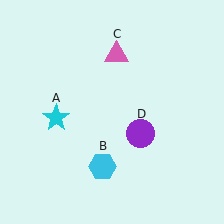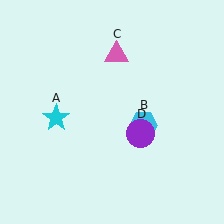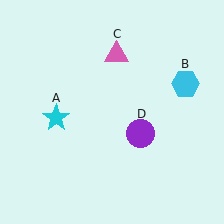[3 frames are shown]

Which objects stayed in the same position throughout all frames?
Cyan star (object A) and pink triangle (object C) and purple circle (object D) remained stationary.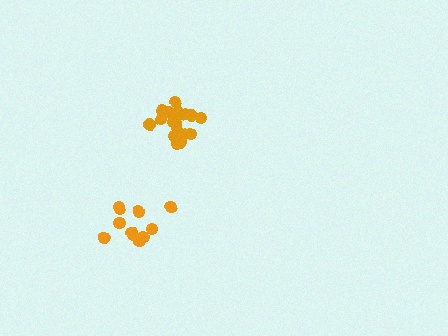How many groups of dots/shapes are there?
There are 2 groups.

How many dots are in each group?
Group 1: 17 dots, Group 2: 11 dots (28 total).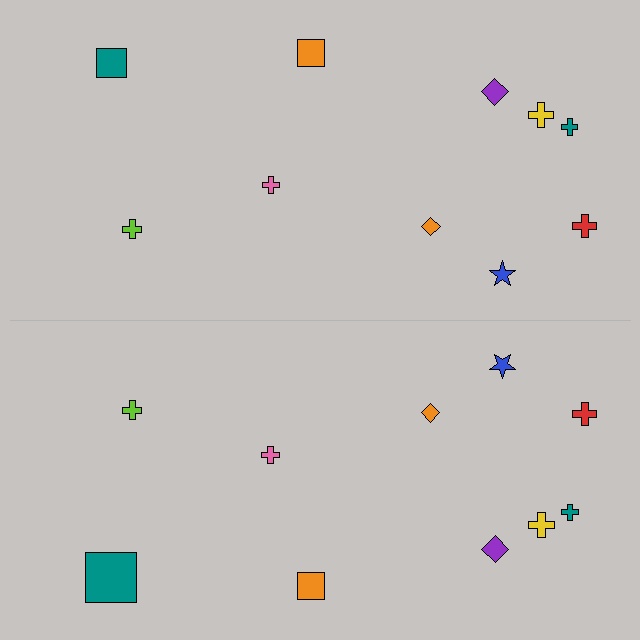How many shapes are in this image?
There are 20 shapes in this image.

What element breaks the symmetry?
The teal square on the bottom side has a different size than its mirror counterpart.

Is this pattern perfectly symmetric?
No, the pattern is not perfectly symmetric. The teal square on the bottom side has a different size than its mirror counterpart.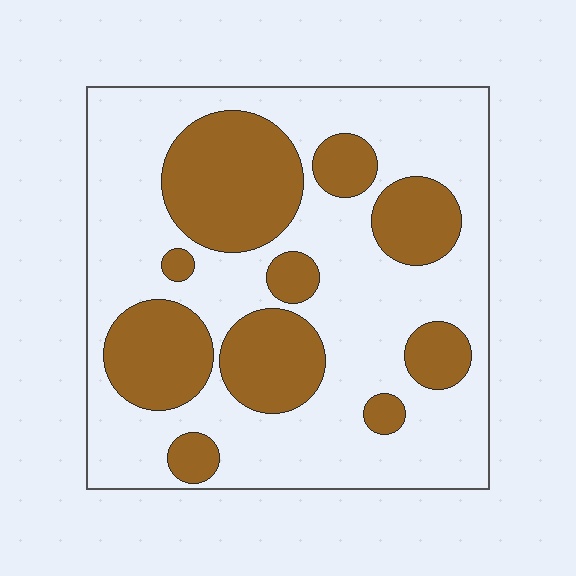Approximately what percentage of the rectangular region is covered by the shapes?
Approximately 35%.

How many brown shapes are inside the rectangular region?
10.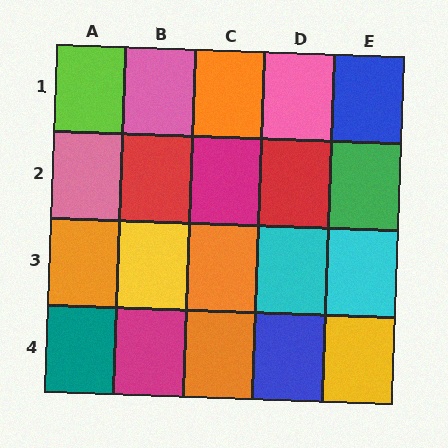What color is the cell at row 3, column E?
Cyan.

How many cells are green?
1 cell is green.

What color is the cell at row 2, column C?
Magenta.